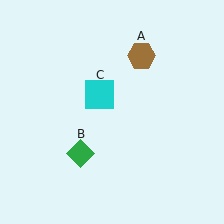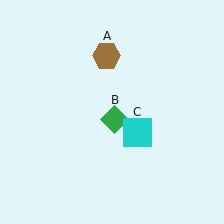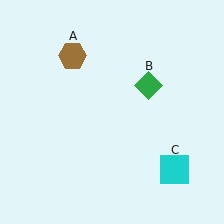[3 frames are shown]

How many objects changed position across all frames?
3 objects changed position: brown hexagon (object A), green diamond (object B), cyan square (object C).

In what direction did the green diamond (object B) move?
The green diamond (object B) moved up and to the right.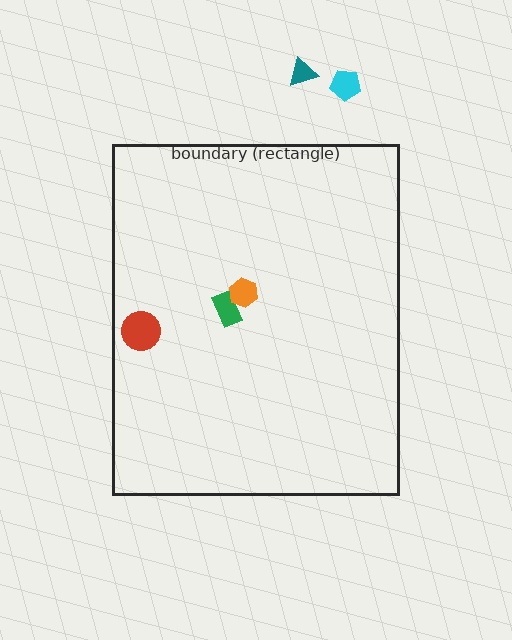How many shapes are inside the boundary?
3 inside, 2 outside.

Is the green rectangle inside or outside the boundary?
Inside.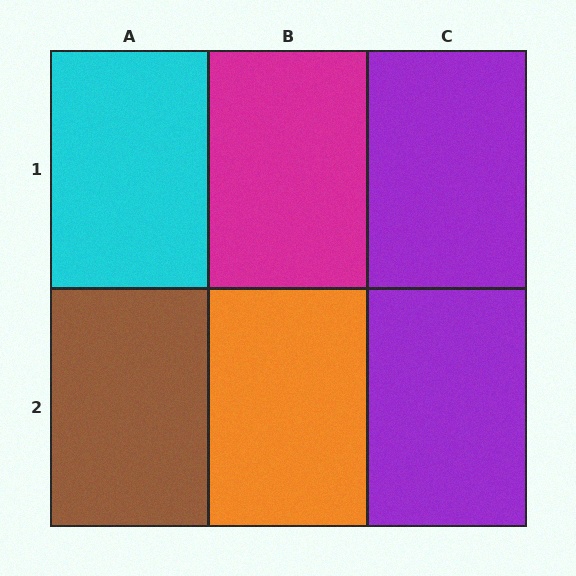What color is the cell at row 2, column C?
Purple.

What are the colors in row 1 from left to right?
Cyan, magenta, purple.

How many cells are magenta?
1 cell is magenta.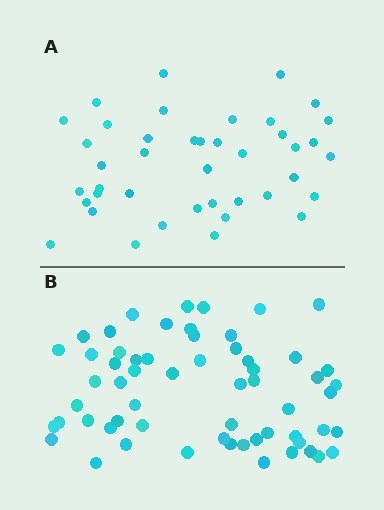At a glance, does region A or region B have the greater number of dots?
Region B (the bottom region) has more dots.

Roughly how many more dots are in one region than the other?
Region B has approximately 20 more dots than region A.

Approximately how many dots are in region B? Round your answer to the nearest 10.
About 60 dots.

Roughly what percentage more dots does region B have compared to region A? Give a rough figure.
About 45% more.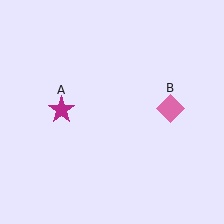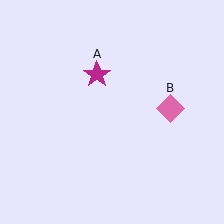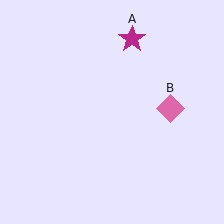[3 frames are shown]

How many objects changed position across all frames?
1 object changed position: magenta star (object A).